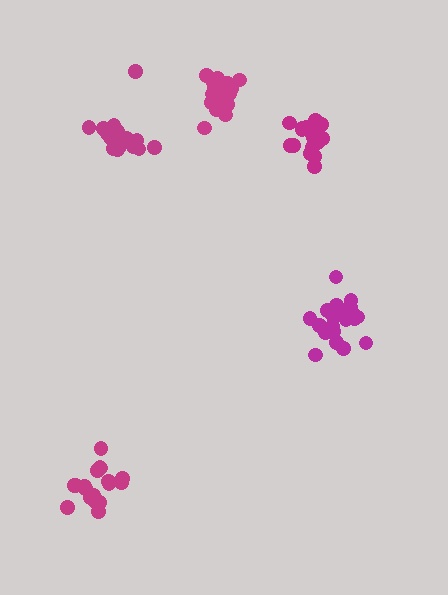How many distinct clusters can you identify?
There are 5 distinct clusters.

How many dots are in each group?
Group 1: 20 dots, Group 2: 18 dots, Group 3: 17 dots, Group 4: 19 dots, Group 5: 20 dots (94 total).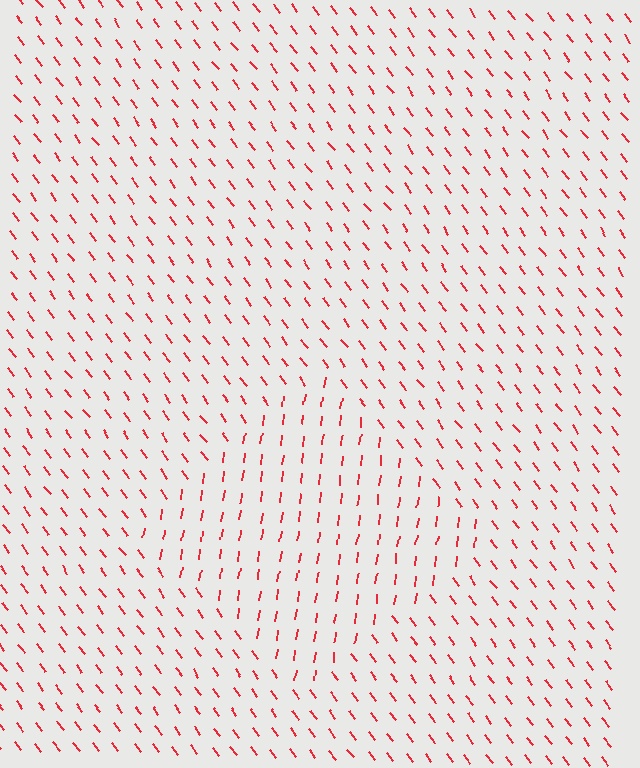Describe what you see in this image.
The image is filled with small red line segments. A diamond region in the image has lines oriented differently from the surrounding lines, creating a visible texture boundary.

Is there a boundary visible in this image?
Yes, there is a texture boundary formed by a change in line orientation.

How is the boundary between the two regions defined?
The boundary is defined purely by a change in line orientation (approximately 45 degrees difference). All lines are the same color and thickness.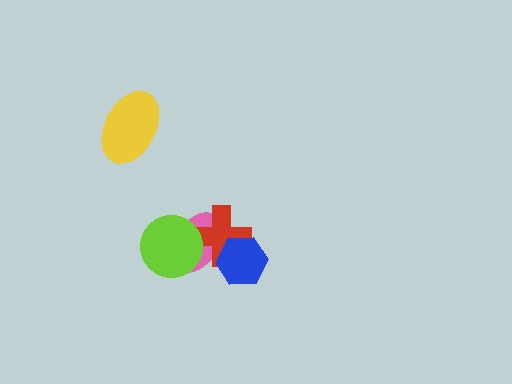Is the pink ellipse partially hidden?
Yes, it is partially covered by another shape.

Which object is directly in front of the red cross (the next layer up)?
The lime circle is directly in front of the red cross.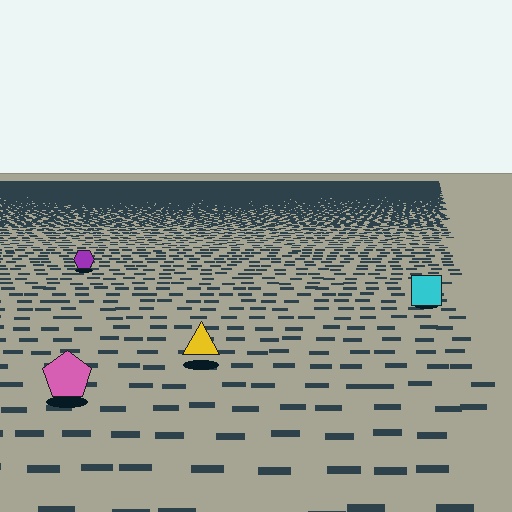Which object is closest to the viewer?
The pink pentagon is closest. The texture marks near it are larger and more spread out.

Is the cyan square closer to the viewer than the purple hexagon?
Yes. The cyan square is closer — you can tell from the texture gradient: the ground texture is coarser near it.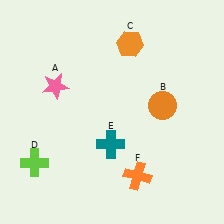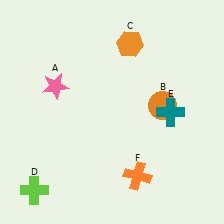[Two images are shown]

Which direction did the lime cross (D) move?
The lime cross (D) moved down.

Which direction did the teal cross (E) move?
The teal cross (E) moved right.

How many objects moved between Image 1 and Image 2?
2 objects moved between the two images.